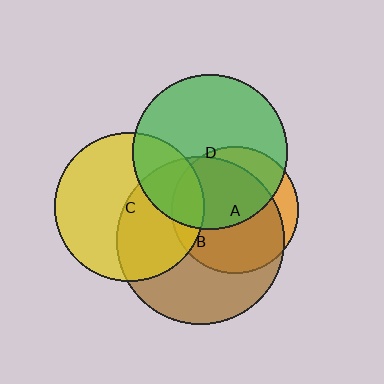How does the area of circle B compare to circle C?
Approximately 1.3 times.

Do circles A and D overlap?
Yes.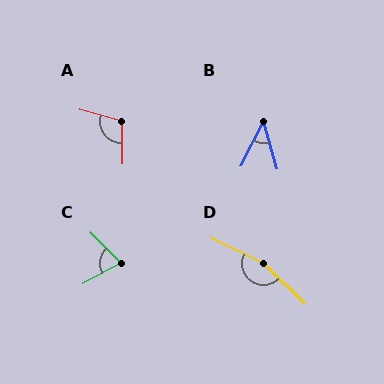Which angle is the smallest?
B, at approximately 42 degrees.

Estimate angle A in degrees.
Approximately 106 degrees.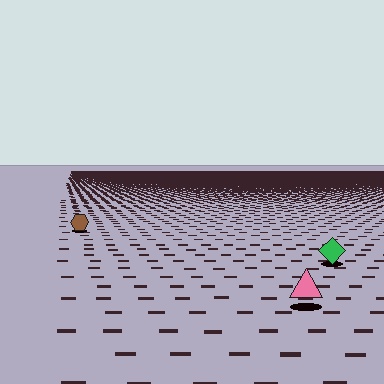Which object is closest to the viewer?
The pink triangle is closest. The texture marks near it are larger and more spread out.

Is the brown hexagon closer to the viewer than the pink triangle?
No. The pink triangle is closer — you can tell from the texture gradient: the ground texture is coarser near it.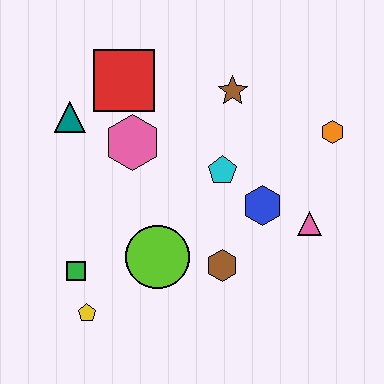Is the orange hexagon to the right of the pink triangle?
Yes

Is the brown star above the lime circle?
Yes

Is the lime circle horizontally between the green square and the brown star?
Yes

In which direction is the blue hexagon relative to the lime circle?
The blue hexagon is to the right of the lime circle.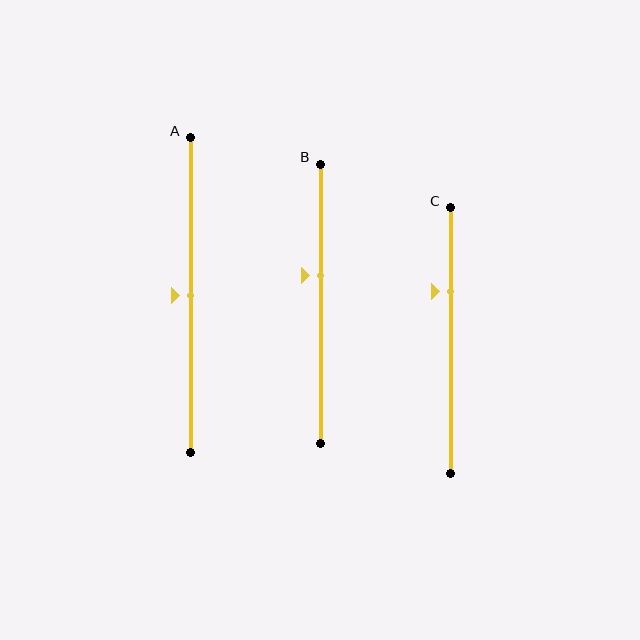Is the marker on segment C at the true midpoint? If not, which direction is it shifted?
No, the marker on segment C is shifted upward by about 18% of the segment length.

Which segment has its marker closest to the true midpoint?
Segment A has its marker closest to the true midpoint.